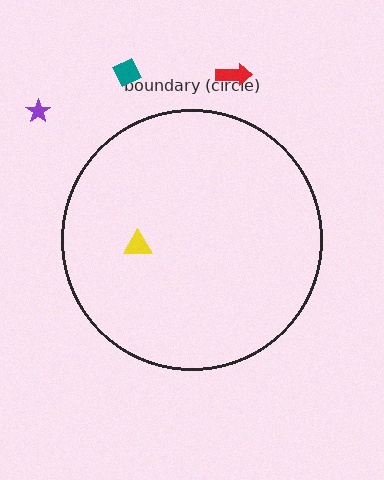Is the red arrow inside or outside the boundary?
Outside.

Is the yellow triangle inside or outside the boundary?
Inside.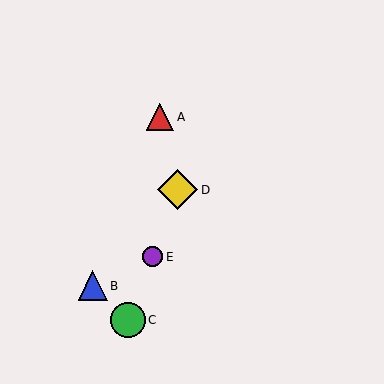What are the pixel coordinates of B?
Object B is at (93, 286).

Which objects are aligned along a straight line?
Objects C, D, E are aligned along a straight line.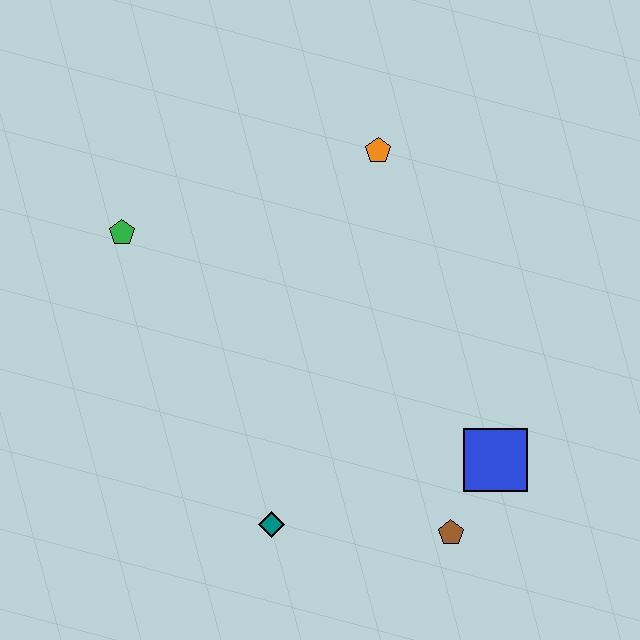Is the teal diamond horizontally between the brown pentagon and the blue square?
No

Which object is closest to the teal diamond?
The brown pentagon is closest to the teal diamond.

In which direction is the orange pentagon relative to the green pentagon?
The orange pentagon is to the right of the green pentagon.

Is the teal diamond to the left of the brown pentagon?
Yes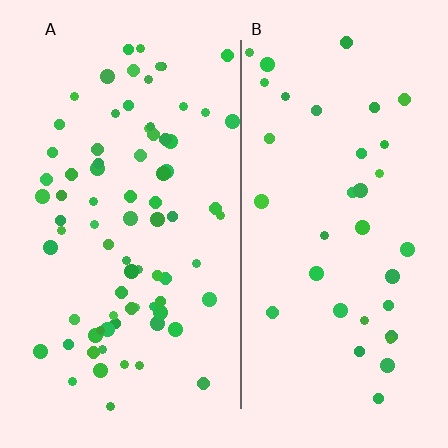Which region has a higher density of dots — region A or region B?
A (the left).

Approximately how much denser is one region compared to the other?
Approximately 2.1× — region A over region B.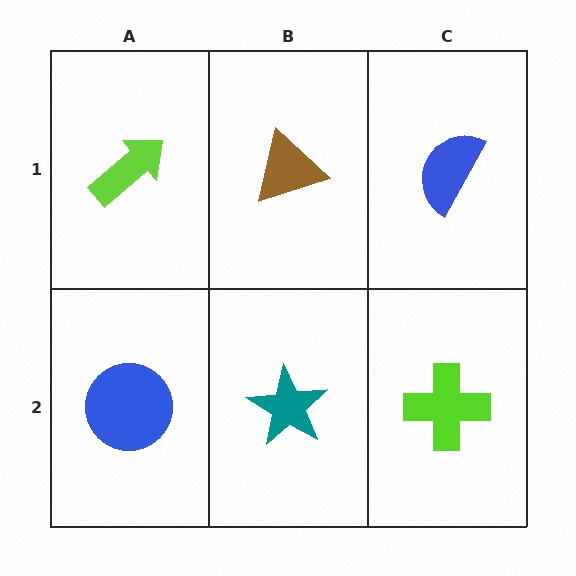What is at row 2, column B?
A teal star.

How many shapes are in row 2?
3 shapes.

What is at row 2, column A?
A blue circle.